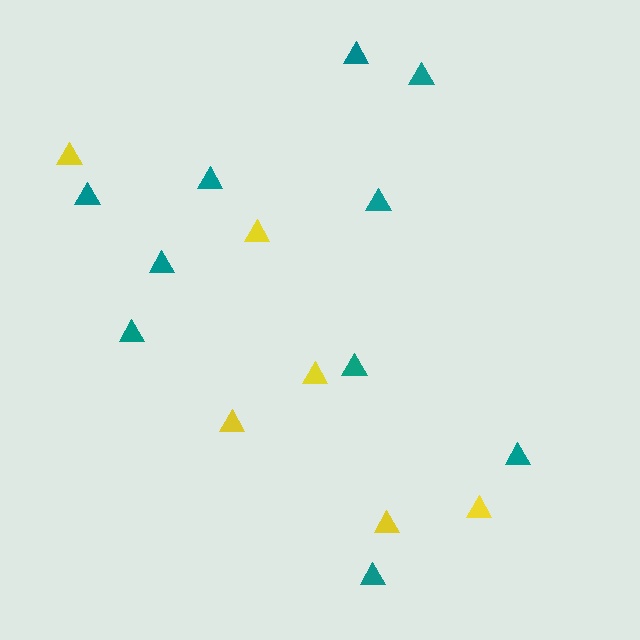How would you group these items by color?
There are 2 groups: one group of yellow triangles (6) and one group of teal triangles (10).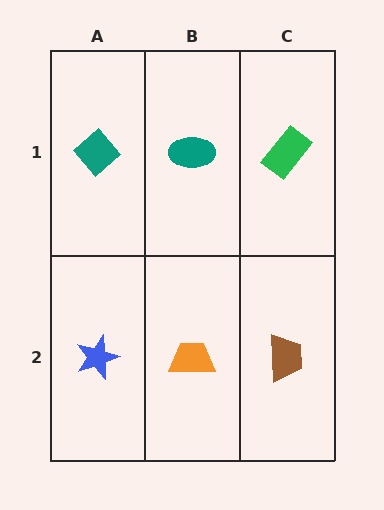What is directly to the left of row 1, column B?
A teal diamond.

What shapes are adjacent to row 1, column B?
An orange trapezoid (row 2, column B), a teal diamond (row 1, column A), a green rectangle (row 1, column C).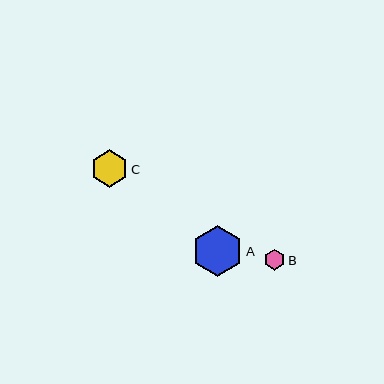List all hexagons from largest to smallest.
From largest to smallest: A, C, B.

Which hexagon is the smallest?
Hexagon B is the smallest with a size of approximately 21 pixels.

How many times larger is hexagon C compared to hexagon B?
Hexagon C is approximately 1.8 times the size of hexagon B.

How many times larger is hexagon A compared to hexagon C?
Hexagon A is approximately 1.4 times the size of hexagon C.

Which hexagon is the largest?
Hexagon A is the largest with a size of approximately 51 pixels.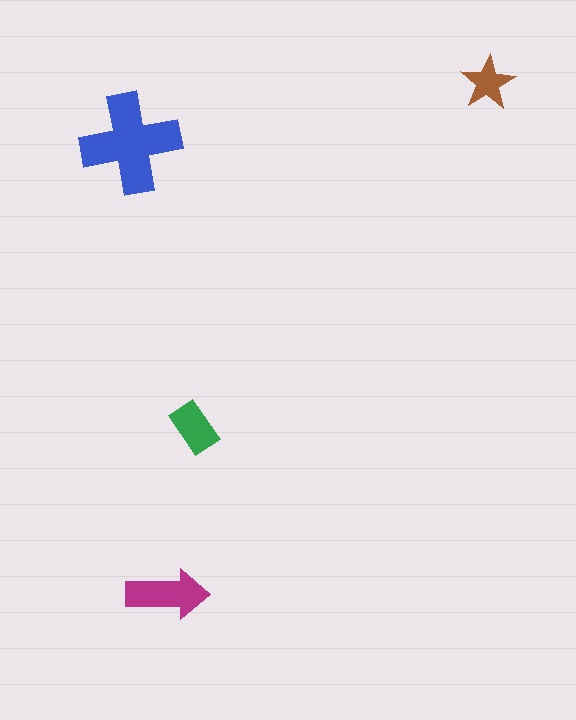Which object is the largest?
The blue cross.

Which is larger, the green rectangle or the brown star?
The green rectangle.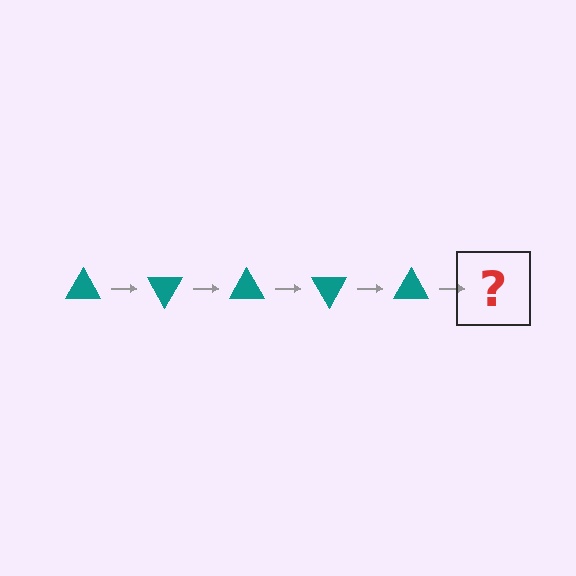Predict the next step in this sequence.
The next step is a teal triangle rotated 300 degrees.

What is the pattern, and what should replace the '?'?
The pattern is that the triangle rotates 60 degrees each step. The '?' should be a teal triangle rotated 300 degrees.